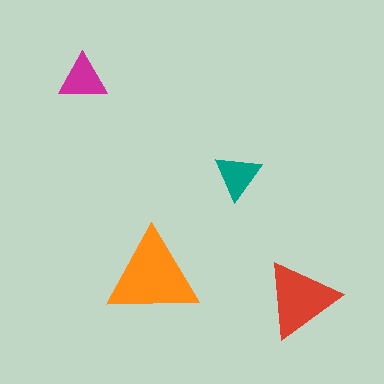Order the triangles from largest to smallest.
the orange one, the red one, the magenta one, the teal one.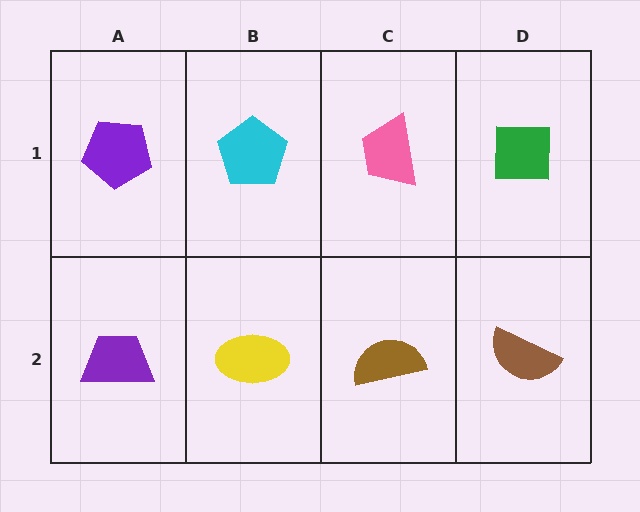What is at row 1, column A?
A purple pentagon.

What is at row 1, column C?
A pink trapezoid.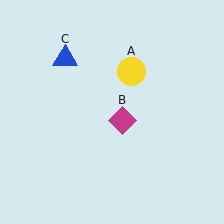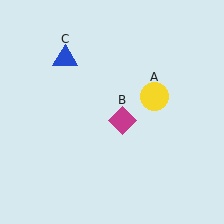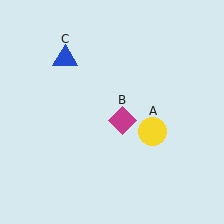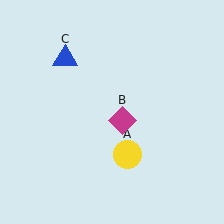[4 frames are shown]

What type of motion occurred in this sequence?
The yellow circle (object A) rotated clockwise around the center of the scene.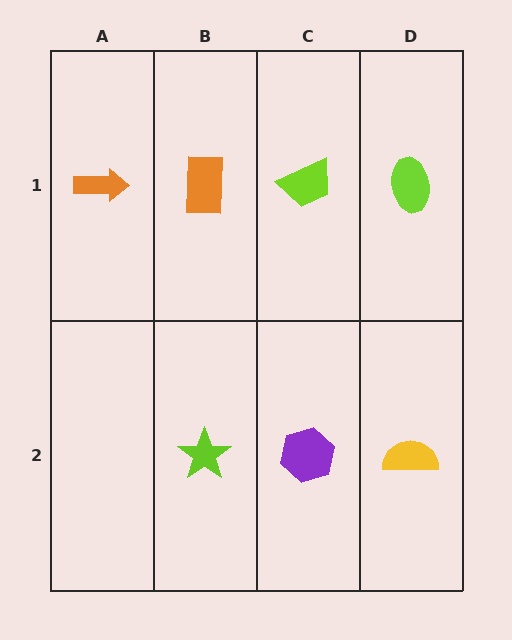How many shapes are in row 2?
3 shapes.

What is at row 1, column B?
An orange rectangle.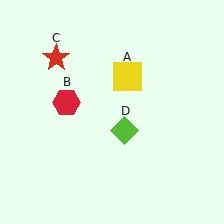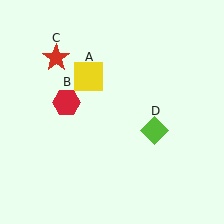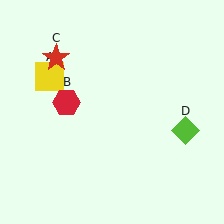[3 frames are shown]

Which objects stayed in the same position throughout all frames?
Red hexagon (object B) and red star (object C) remained stationary.